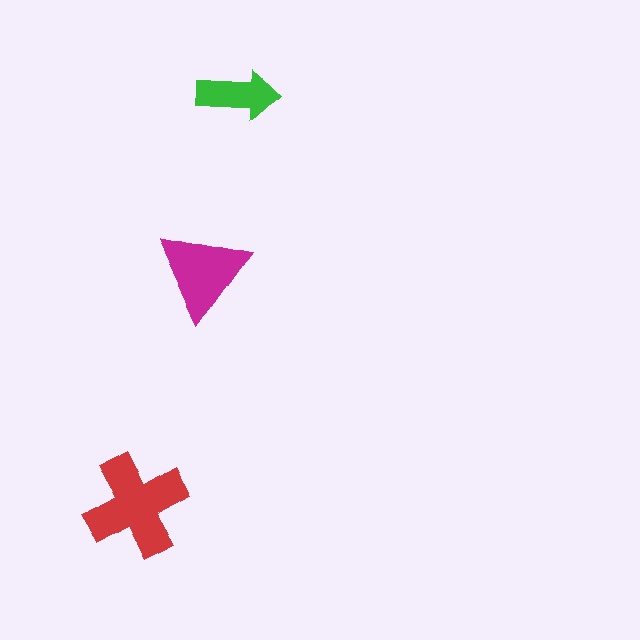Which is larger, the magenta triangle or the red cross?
The red cross.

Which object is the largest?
The red cross.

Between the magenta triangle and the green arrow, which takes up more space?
The magenta triangle.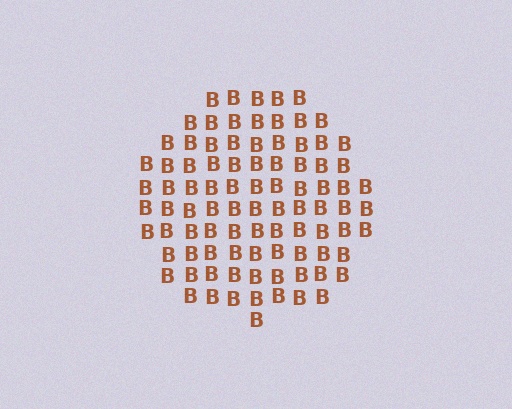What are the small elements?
The small elements are letter B's.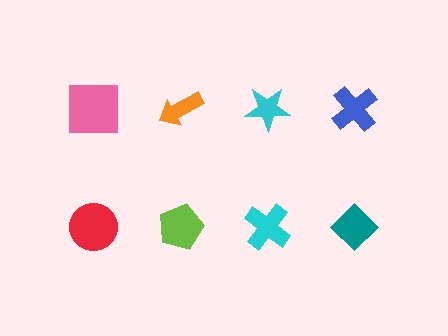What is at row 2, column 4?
A teal diamond.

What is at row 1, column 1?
A pink square.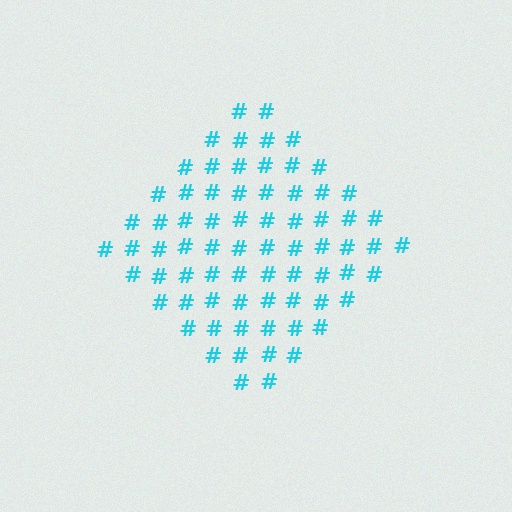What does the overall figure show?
The overall figure shows a diamond.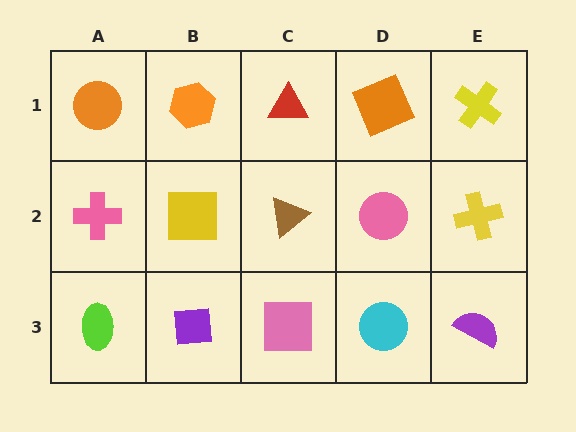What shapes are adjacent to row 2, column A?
An orange circle (row 1, column A), a lime ellipse (row 3, column A), a yellow square (row 2, column B).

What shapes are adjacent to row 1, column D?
A pink circle (row 2, column D), a red triangle (row 1, column C), a yellow cross (row 1, column E).